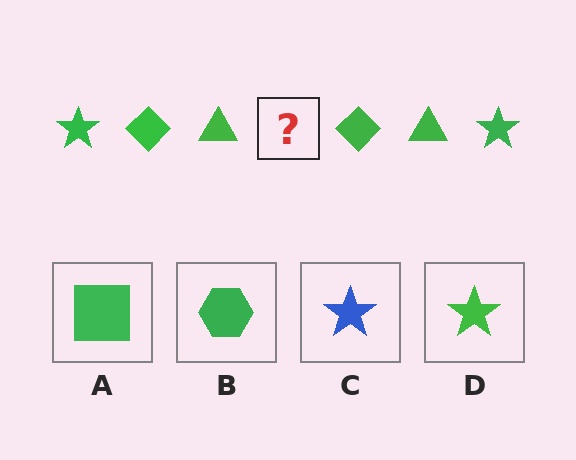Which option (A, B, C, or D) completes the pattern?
D.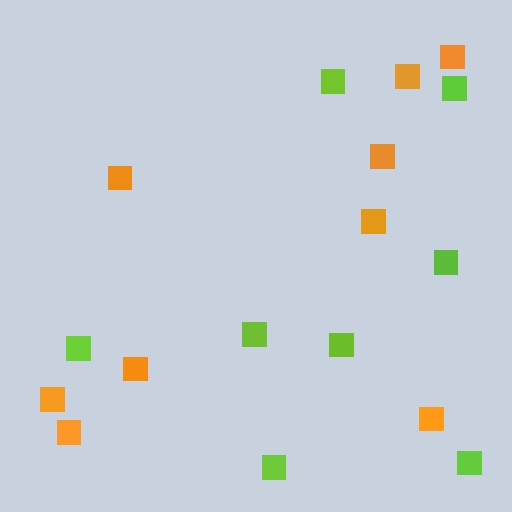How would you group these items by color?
There are 2 groups: one group of orange squares (9) and one group of lime squares (8).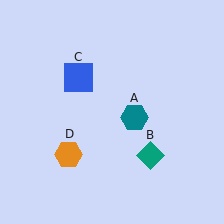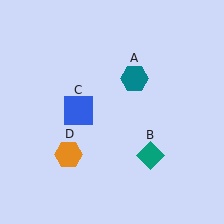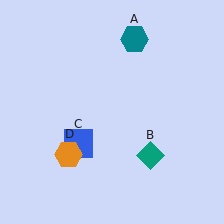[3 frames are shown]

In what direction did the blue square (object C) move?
The blue square (object C) moved down.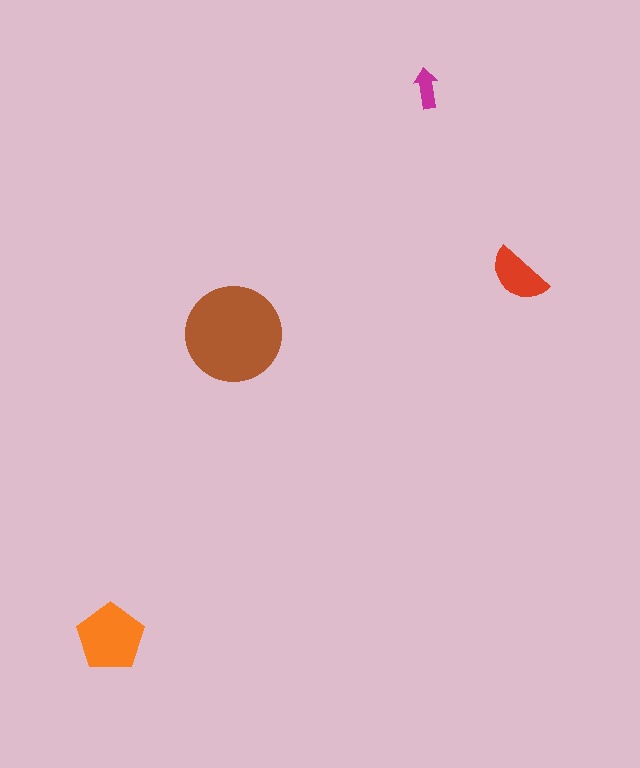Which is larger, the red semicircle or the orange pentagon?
The orange pentagon.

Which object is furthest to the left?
The orange pentagon is leftmost.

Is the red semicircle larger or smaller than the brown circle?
Smaller.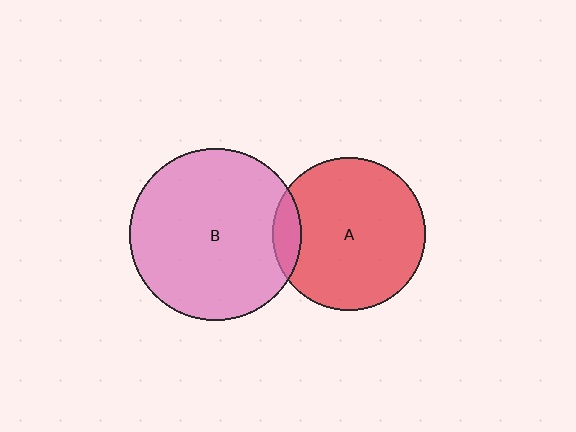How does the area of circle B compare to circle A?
Approximately 1.3 times.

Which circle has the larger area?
Circle B (pink).